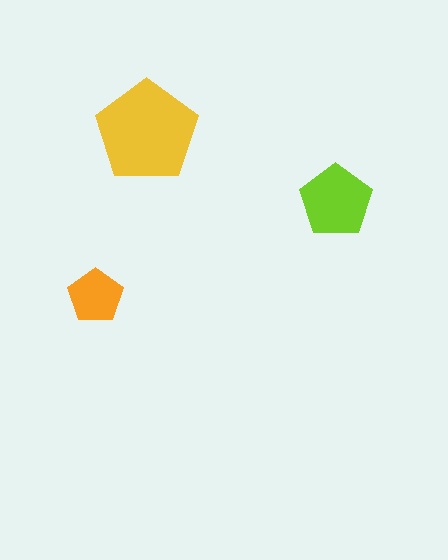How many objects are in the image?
There are 3 objects in the image.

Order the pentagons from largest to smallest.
the yellow one, the lime one, the orange one.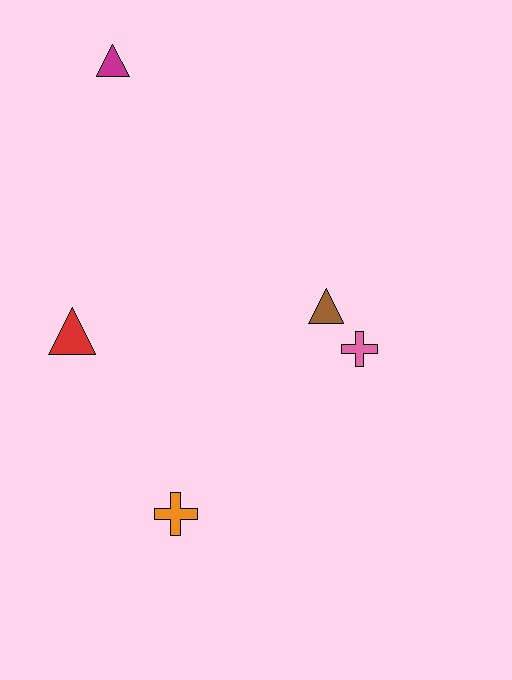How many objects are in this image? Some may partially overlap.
There are 5 objects.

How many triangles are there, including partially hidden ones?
There are 3 triangles.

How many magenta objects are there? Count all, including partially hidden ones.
There is 1 magenta object.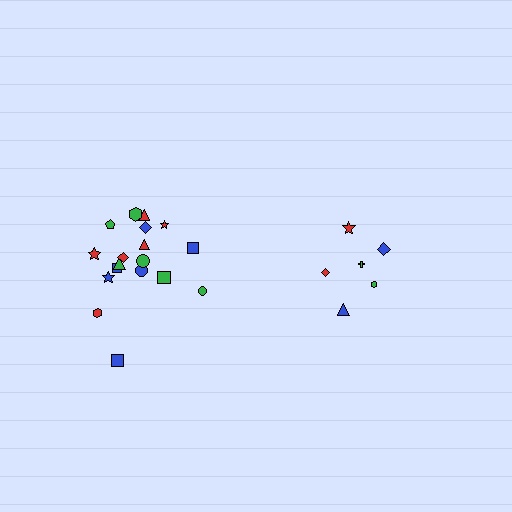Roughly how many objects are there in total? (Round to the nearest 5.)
Roughly 25 objects in total.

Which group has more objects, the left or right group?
The left group.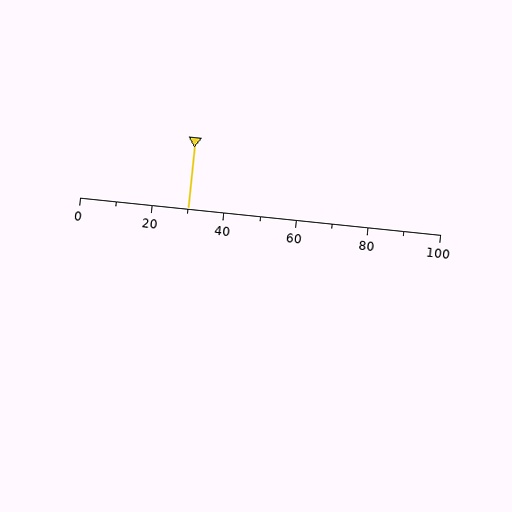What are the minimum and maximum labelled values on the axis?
The axis runs from 0 to 100.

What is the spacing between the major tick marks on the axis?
The major ticks are spaced 20 apart.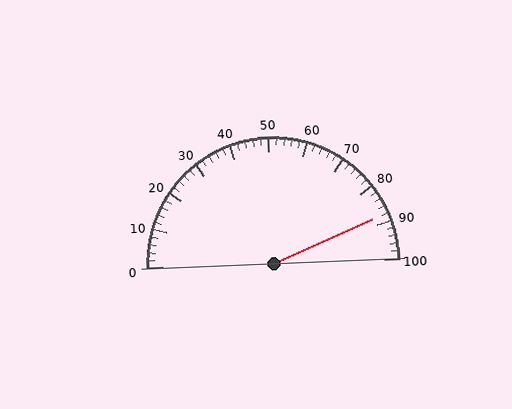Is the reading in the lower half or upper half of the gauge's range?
The reading is in the upper half of the range (0 to 100).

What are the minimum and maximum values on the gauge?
The gauge ranges from 0 to 100.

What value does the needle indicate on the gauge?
The needle indicates approximately 88.